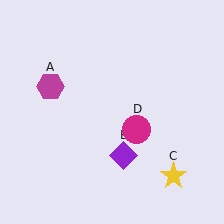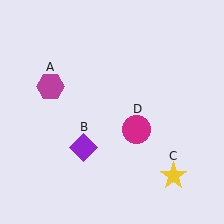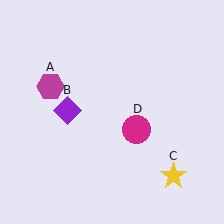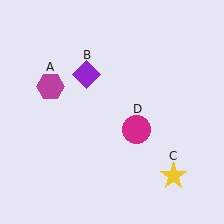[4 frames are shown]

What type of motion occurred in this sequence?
The purple diamond (object B) rotated clockwise around the center of the scene.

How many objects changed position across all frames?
1 object changed position: purple diamond (object B).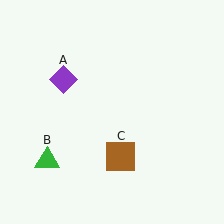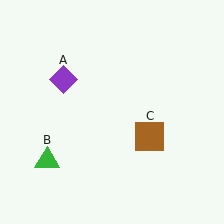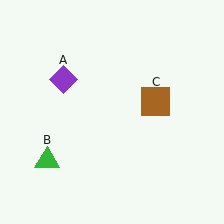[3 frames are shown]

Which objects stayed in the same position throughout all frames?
Purple diamond (object A) and green triangle (object B) remained stationary.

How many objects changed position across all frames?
1 object changed position: brown square (object C).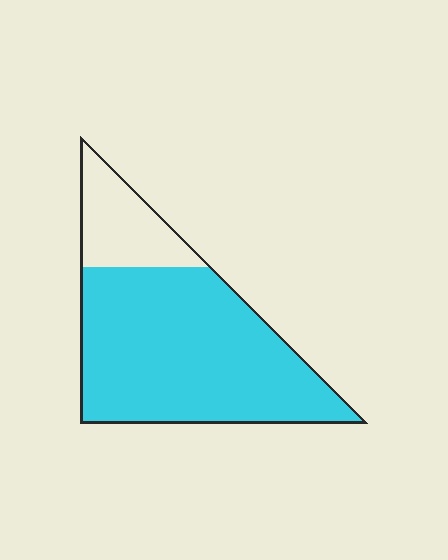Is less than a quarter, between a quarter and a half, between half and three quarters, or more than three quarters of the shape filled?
More than three quarters.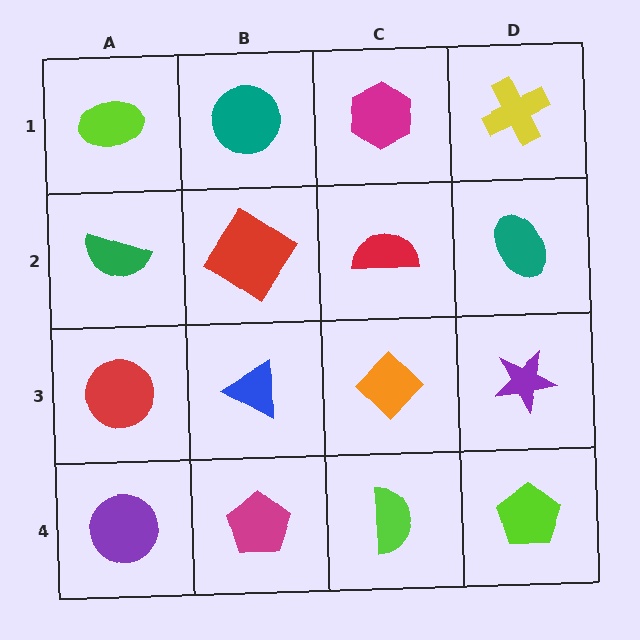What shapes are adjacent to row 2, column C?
A magenta hexagon (row 1, column C), an orange diamond (row 3, column C), a red diamond (row 2, column B), a teal ellipse (row 2, column D).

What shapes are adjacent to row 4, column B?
A blue triangle (row 3, column B), a purple circle (row 4, column A), a lime semicircle (row 4, column C).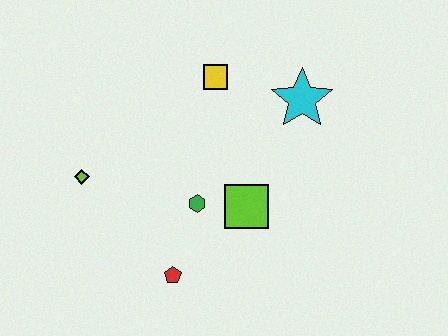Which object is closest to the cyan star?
The yellow square is closest to the cyan star.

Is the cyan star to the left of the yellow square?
No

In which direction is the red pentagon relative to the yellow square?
The red pentagon is below the yellow square.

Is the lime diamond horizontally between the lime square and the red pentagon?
No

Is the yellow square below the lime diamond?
No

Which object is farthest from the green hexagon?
The cyan star is farthest from the green hexagon.